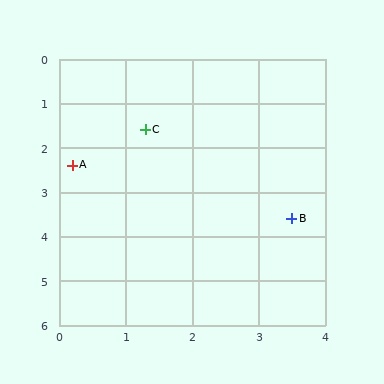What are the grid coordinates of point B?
Point B is at approximately (3.5, 3.6).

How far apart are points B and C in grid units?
Points B and C are about 3.0 grid units apart.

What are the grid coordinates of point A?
Point A is at approximately (0.2, 2.4).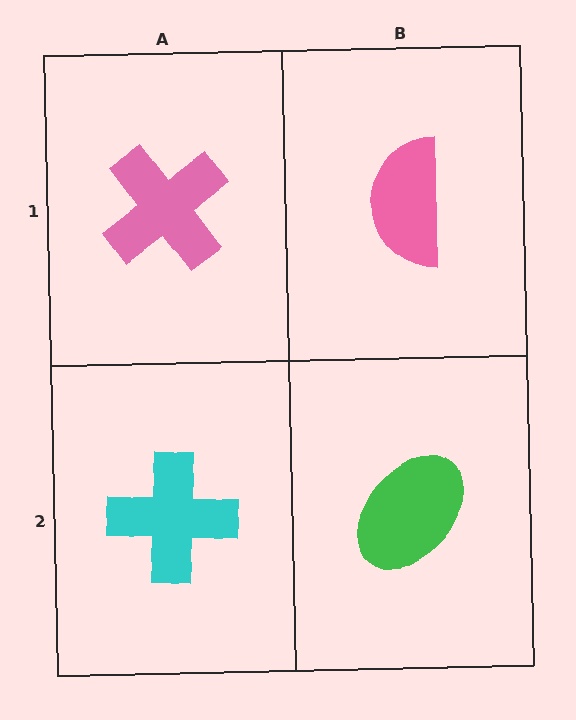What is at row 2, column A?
A cyan cross.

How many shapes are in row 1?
2 shapes.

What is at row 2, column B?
A green ellipse.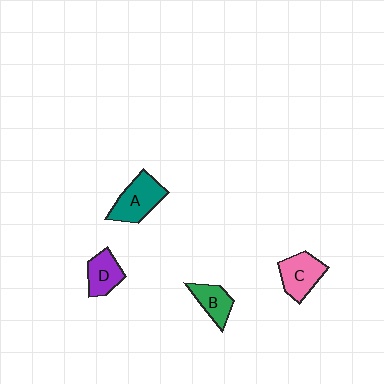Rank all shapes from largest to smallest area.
From largest to smallest: A (teal), C (pink), D (purple), B (green).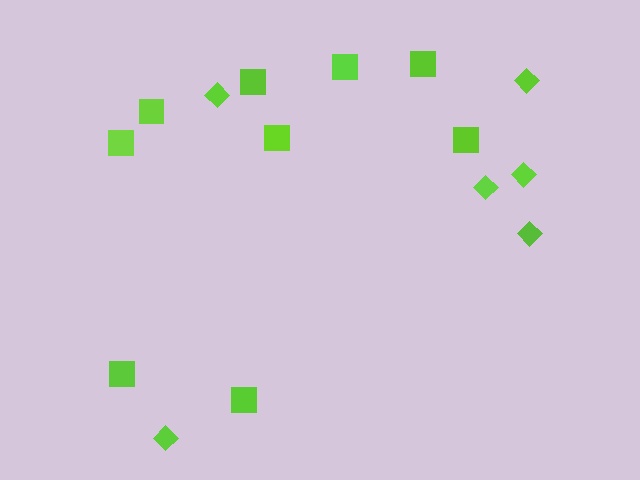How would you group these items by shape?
There are 2 groups: one group of diamonds (6) and one group of squares (9).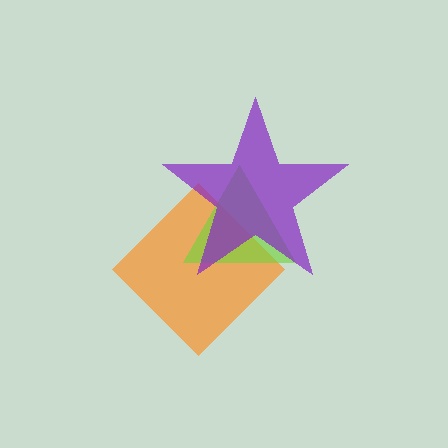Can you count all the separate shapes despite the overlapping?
Yes, there are 3 separate shapes.